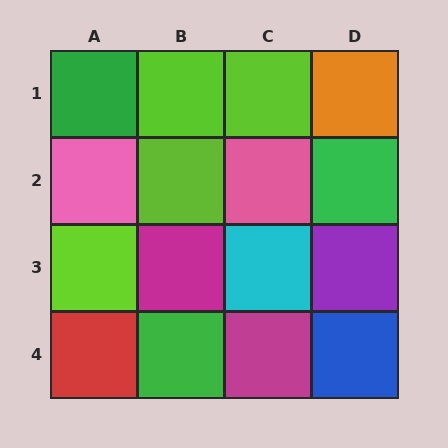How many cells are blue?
1 cell is blue.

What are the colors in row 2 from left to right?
Pink, lime, pink, green.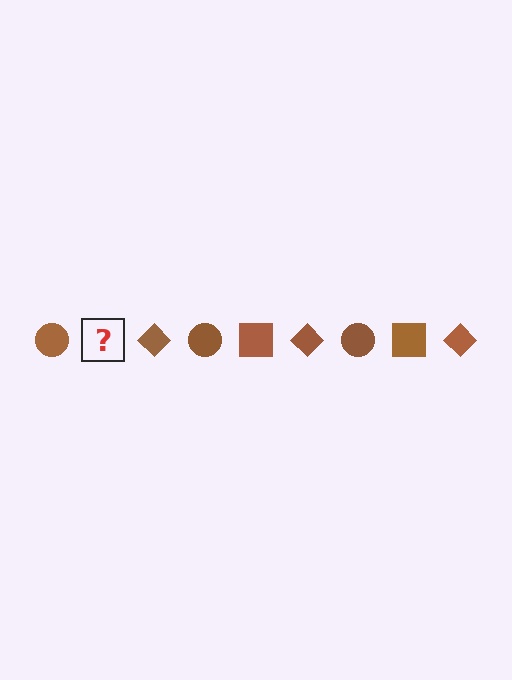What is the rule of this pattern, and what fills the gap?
The rule is that the pattern cycles through circle, square, diamond shapes in brown. The gap should be filled with a brown square.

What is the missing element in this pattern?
The missing element is a brown square.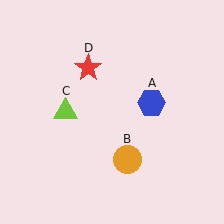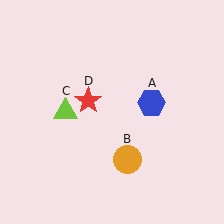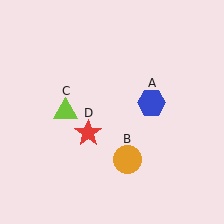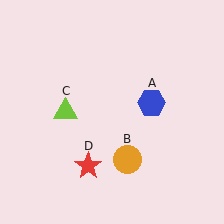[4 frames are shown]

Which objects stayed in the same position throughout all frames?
Blue hexagon (object A) and orange circle (object B) and lime triangle (object C) remained stationary.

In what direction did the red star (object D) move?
The red star (object D) moved down.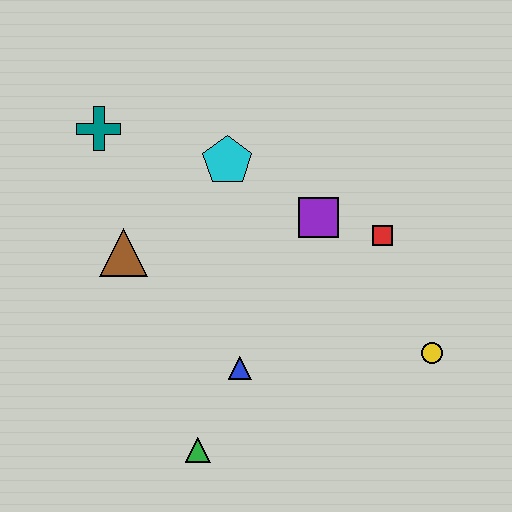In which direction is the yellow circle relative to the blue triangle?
The yellow circle is to the right of the blue triangle.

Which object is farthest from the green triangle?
The teal cross is farthest from the green triangle.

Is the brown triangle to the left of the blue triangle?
Yes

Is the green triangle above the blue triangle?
No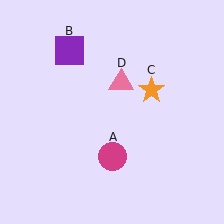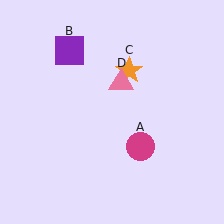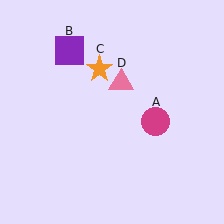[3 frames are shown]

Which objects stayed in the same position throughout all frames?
Purple square (object B) and pink triangle (object D) remained stationary.